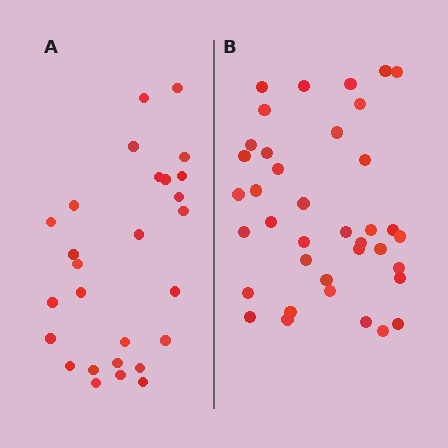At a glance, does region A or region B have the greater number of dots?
Region B (the right region) has more dots.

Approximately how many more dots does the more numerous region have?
Region B has roughly 12 or so more dots than region A.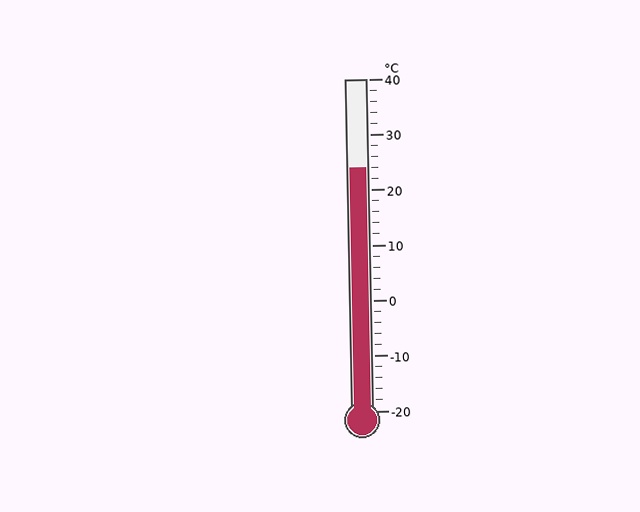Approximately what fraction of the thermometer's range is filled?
The thermometer is filled to approximately 75% of its range.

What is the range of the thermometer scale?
The thermometer scale ranges from -20°C to 40°C.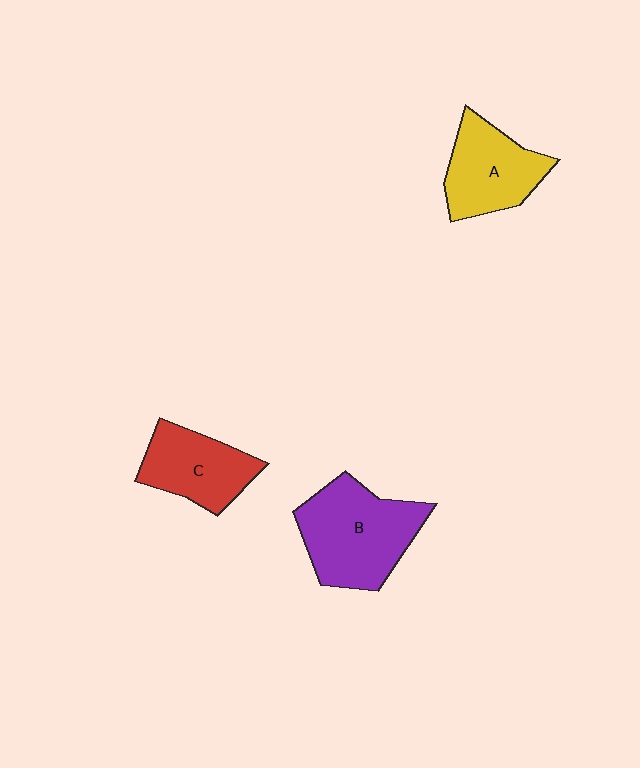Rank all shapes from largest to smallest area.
From largest to smallest: B (purple), A (yellow), C (red).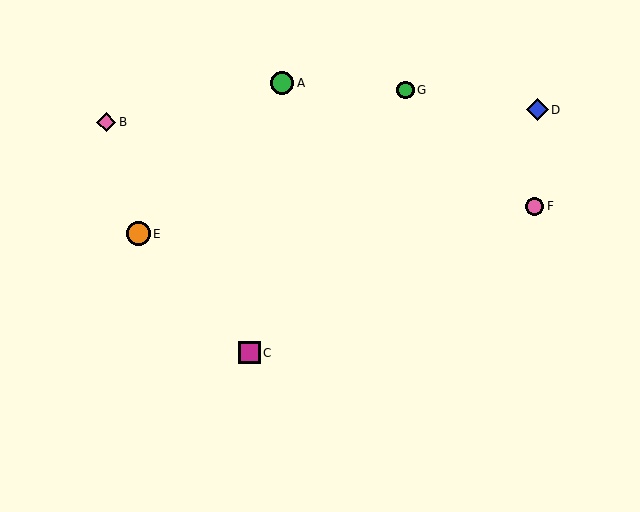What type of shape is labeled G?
Shape G is a green circle.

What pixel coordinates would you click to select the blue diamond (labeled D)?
Click at (538, 110) to select the blue diamond D.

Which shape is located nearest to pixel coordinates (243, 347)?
The magenta square (labeled C) at (249, 353) is nearest to that location.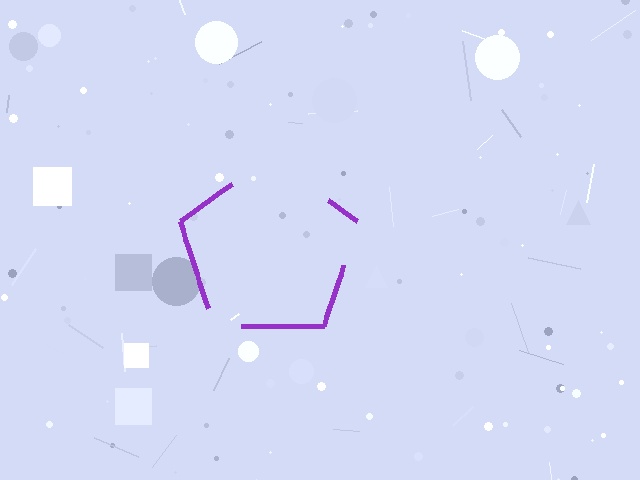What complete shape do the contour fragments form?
The contour fragments form a pentagon.